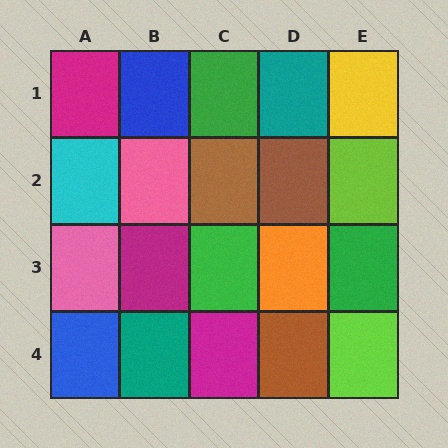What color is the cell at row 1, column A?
Magenta.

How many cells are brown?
3 cells are brown.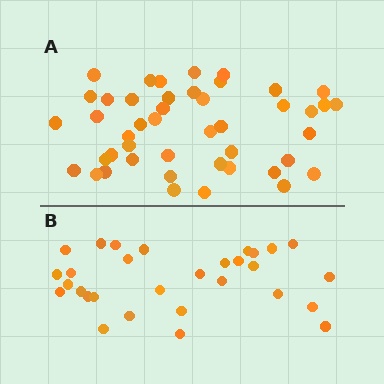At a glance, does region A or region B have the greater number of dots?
Region A (the top region) has more dots.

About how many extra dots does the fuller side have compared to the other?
Region A has approximately 15 more dots than region B.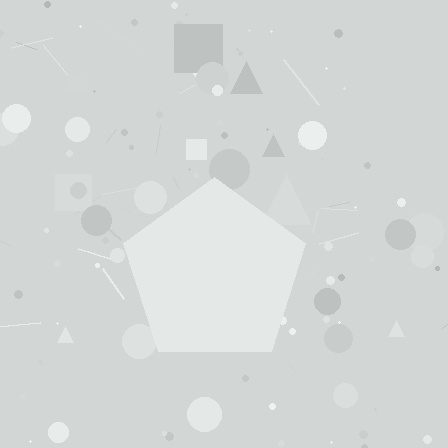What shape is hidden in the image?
A pentagon is hidden in the image.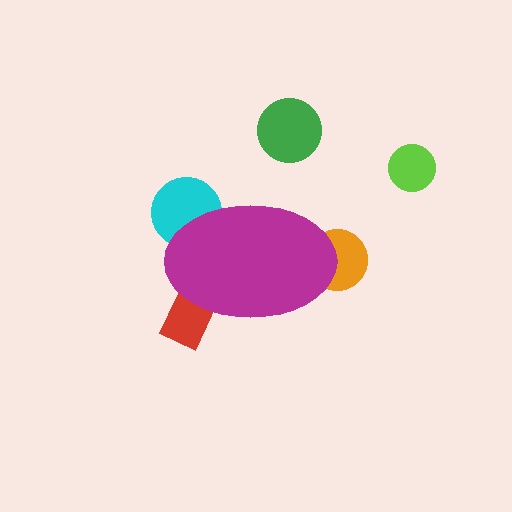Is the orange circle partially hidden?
Yes, the orange circle is partially hidden behind the magenta ellipse.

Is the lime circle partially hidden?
No, the lime circle is fully visible.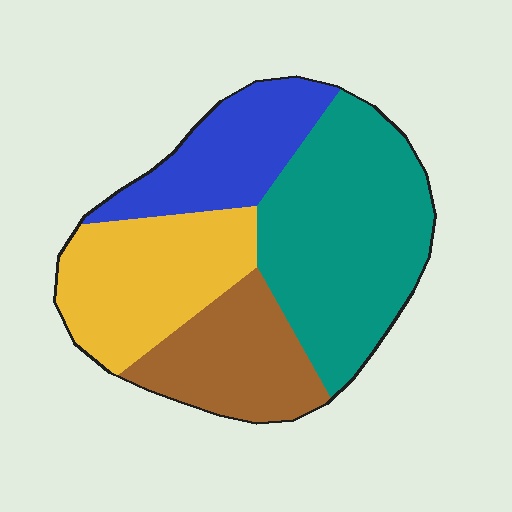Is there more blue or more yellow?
Yellow.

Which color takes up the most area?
Teal, at roughly 40%.